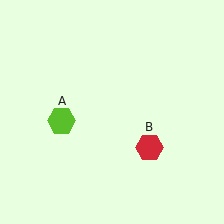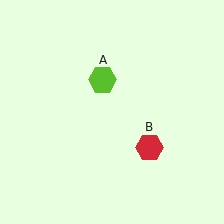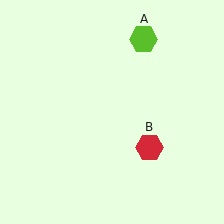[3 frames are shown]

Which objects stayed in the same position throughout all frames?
Red hexagon (object B) remained stationary.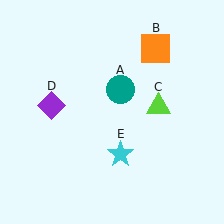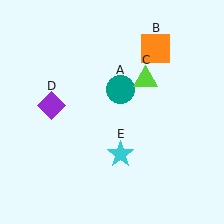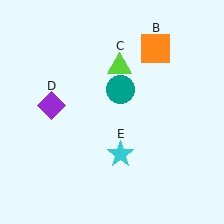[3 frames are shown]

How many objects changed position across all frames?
1 object changed position: lime triangle (object C).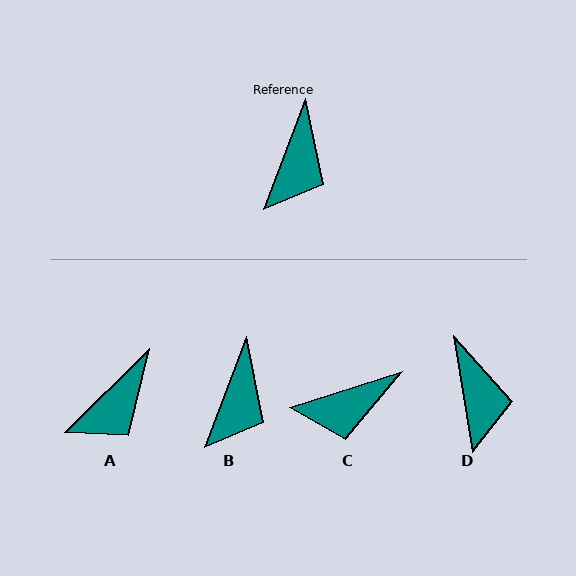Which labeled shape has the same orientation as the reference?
B.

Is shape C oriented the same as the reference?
No, it is off by about 52 degrees.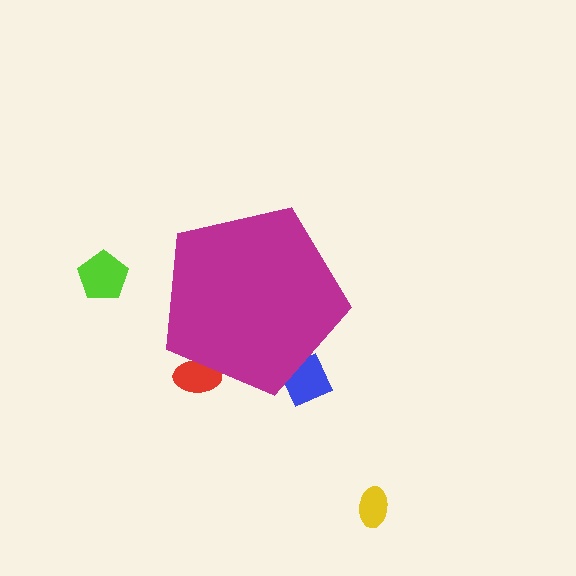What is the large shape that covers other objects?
A magenta pentagon.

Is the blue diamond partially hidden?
Yes, the blue diamond is partially hidden behind the magenta pentagon.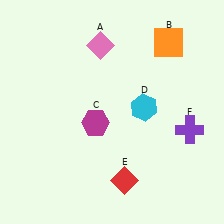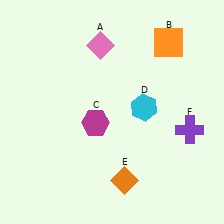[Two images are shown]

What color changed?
The diamond (E) changed from red in Image 1 to orange in Image 2.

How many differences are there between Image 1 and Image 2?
There is 1 difference between the two images.